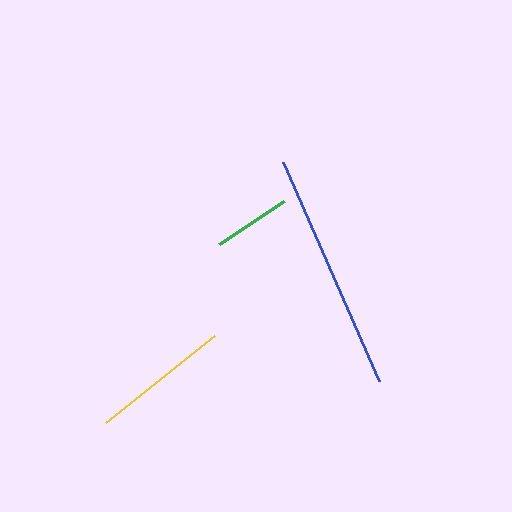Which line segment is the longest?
The blue line is the longest at approximately 239 pixels.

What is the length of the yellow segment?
The yellow segment is approximately 140 pixels long.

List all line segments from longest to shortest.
From longest to shortest: blue, yellow, green.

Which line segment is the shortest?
The green line is the shortest at approximately 78 pixels.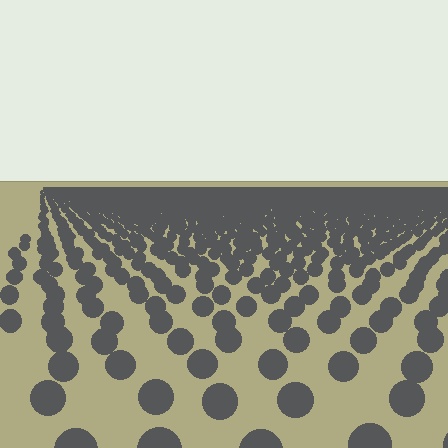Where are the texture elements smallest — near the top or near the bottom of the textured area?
Near the top.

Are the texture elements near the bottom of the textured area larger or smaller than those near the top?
Larger. Near the bottom, elements are closer to the viewer and appear at a bigger on-screen size.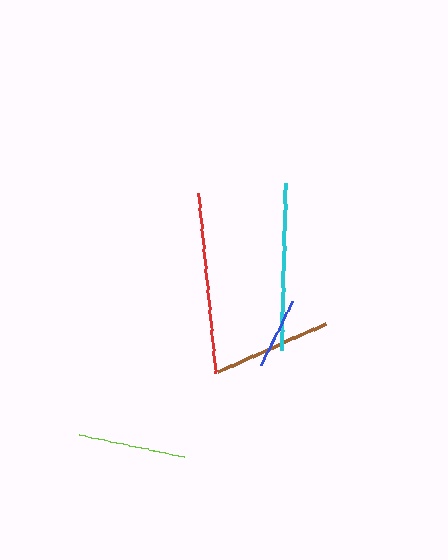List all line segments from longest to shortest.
From longest to shortest: red, cyan, brown, lime, blue.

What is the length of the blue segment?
The blue segment is approximately 71 pixels long.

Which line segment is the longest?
The red line is the longest at approximately 181 pixels.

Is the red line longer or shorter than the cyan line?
The red line is longer than the cyan line.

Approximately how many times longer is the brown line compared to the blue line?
The brown line is approximately 1.7 times the length of the blue line.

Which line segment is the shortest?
The blue line is the shortest at approximately 71 pixels.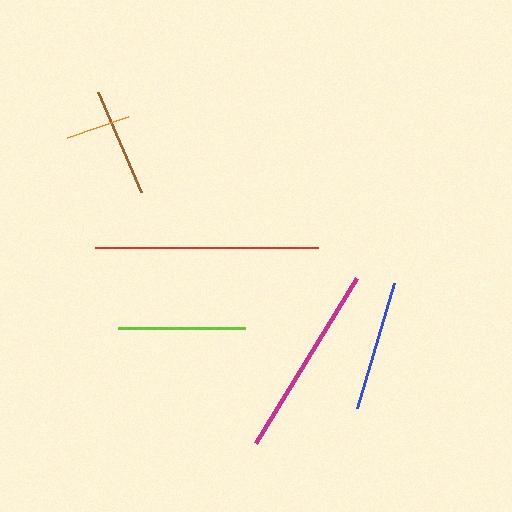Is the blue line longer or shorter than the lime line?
The blue line is longer than the lime line.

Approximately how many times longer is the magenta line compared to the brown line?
The magenta line is approximately 1.8 times the length of the brown line.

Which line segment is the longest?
The red line is the longest at approximately 223 pixels.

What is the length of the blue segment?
The blue segment is approximately 130 pixels long.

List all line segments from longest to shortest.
From longest to shortest: red, magenta, blue, lime, brown, orange.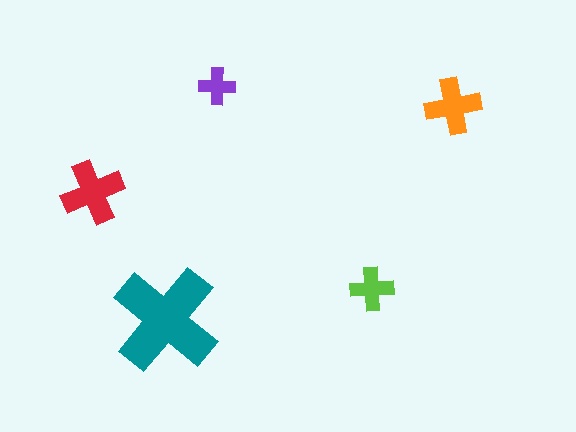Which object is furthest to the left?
The red cross is leftmost.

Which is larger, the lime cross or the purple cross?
The lime one.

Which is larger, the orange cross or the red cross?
The red one.